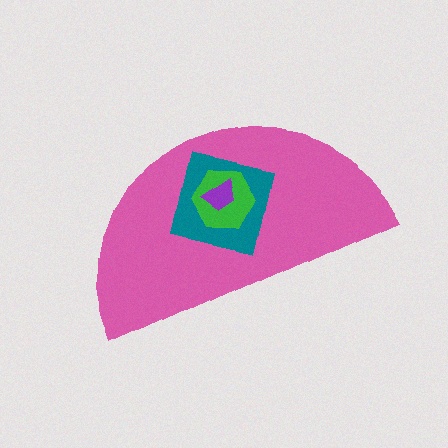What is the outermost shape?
The pink semicircle.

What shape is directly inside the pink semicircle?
The teal square.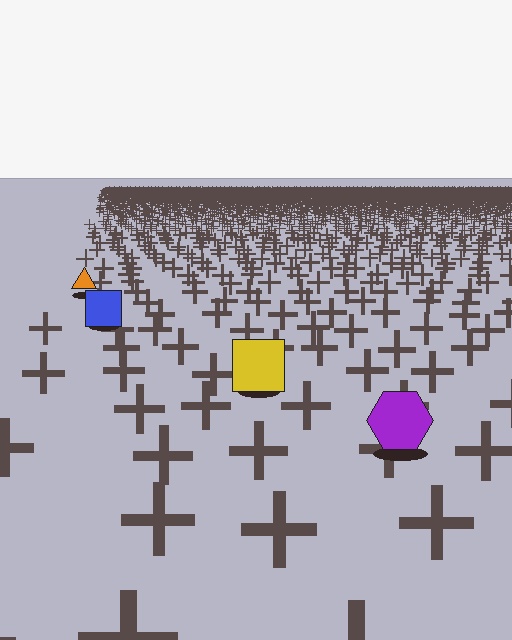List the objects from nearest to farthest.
From nearest to farthest: the purple hexagon, the yellow square, the blue square, the orange triangle.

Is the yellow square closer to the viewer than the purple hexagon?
No. The purple hexagon is closer — you can tell from the texture gradient: the ground texture is coarser near it.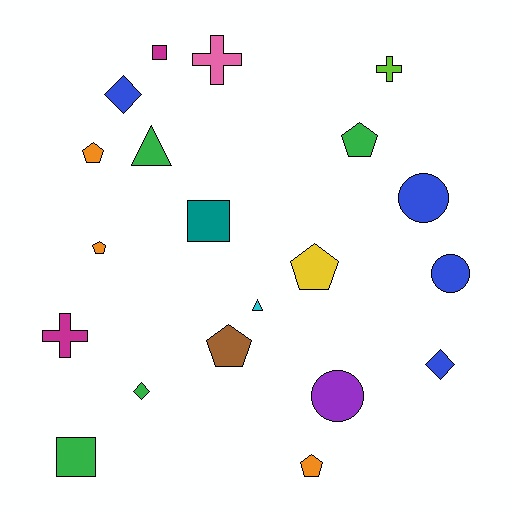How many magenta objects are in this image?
There are 2 magenta objects.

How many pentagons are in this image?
There are 6 pentagons.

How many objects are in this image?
There are 20 objects.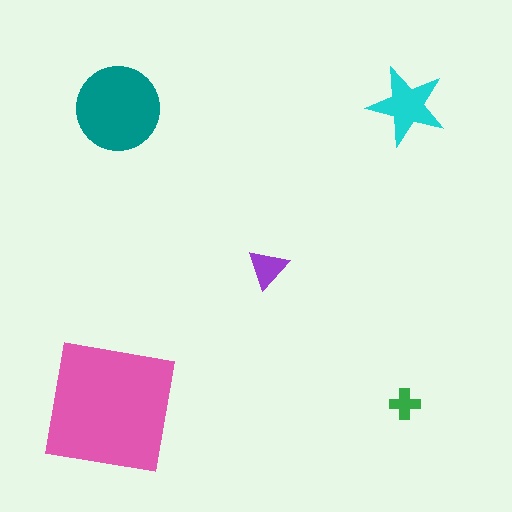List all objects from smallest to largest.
The green cross, the purple triangle, the cyan star, the teal circle, the pink square.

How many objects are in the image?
There are 5 objects in the image.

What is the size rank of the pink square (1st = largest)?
1st.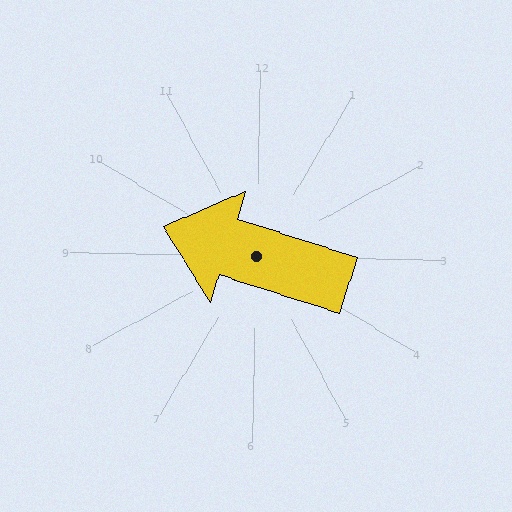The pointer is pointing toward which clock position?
Roughly 10 o'clock.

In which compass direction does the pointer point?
West.